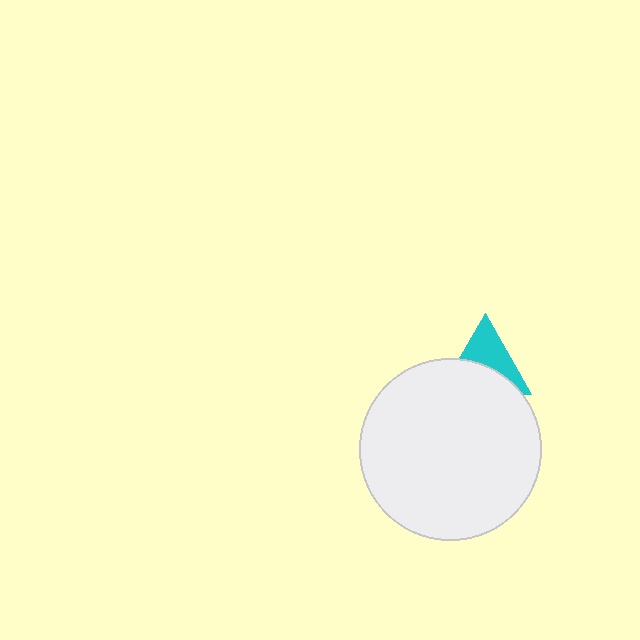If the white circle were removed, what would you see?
You would see the complete cyan triangle.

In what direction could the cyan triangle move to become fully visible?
The cyan triangle could move up. That would shift it out from behind the white circle entirely.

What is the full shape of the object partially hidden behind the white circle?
The partially hidden object is a cyan triangle.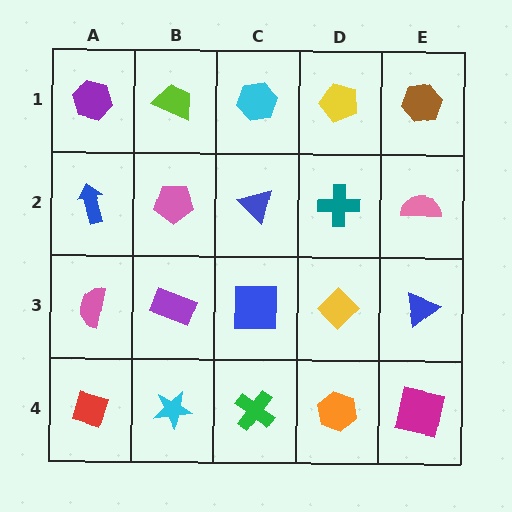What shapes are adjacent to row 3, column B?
A pink pentagon (row 2, column B), a cyan star (row 4, column B), a pink semicircle (row 3, column A), a blue square (row 3, column C).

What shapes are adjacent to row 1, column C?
A blue triangle (row 2, column C), a lime trapezoid (row 1, column B), a yellow pentagon (row 1, column D).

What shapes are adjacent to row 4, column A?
A pink semicircle (row 3, column A), a cyan star (row 4, column B).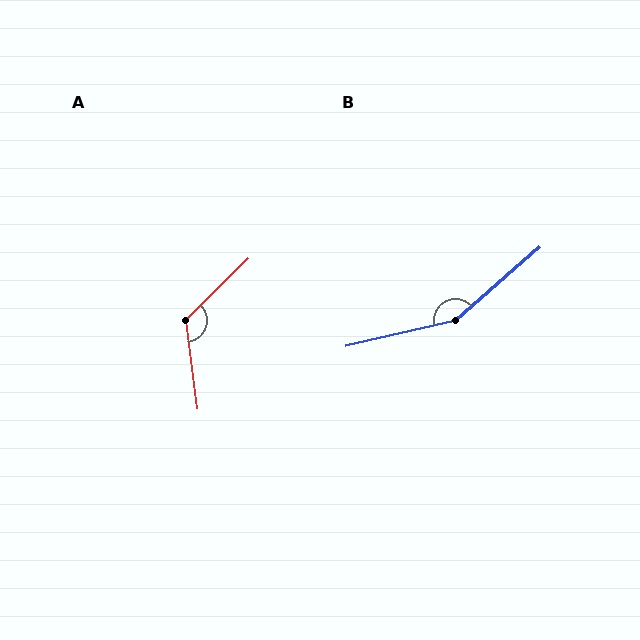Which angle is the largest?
B, at approximately 152 degrees.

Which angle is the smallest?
A, at approximately 127 degrees.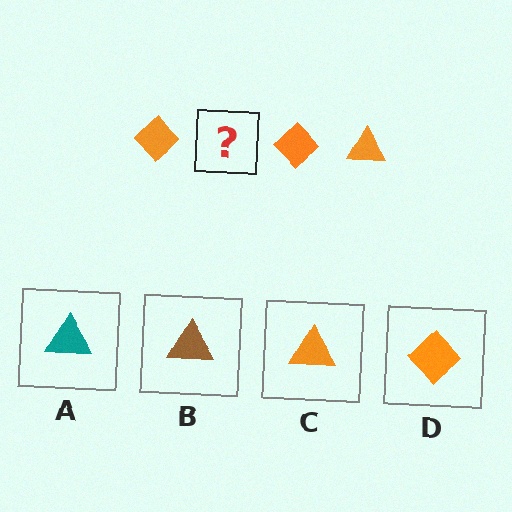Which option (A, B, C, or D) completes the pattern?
C.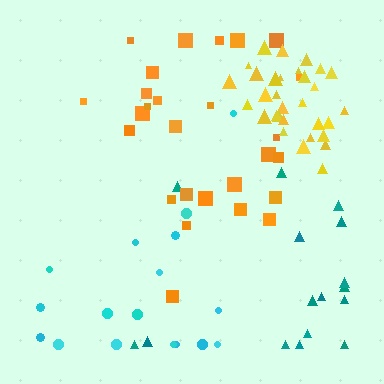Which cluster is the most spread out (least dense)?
Teal.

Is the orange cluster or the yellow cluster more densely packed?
Yellow.